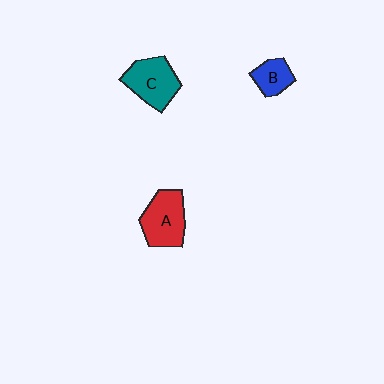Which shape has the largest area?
Shape A (red).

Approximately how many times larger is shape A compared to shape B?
Approximately 1.8 times.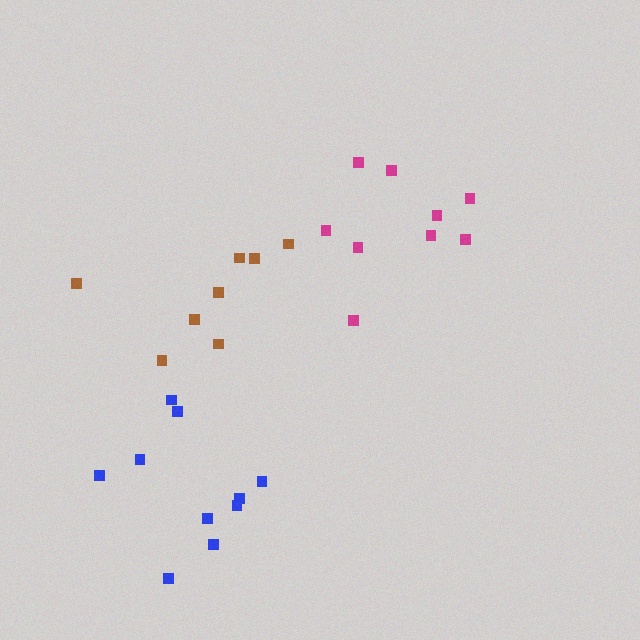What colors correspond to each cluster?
The clusters are colored: magenta, blue, brown.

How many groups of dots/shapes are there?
There are 3 groups.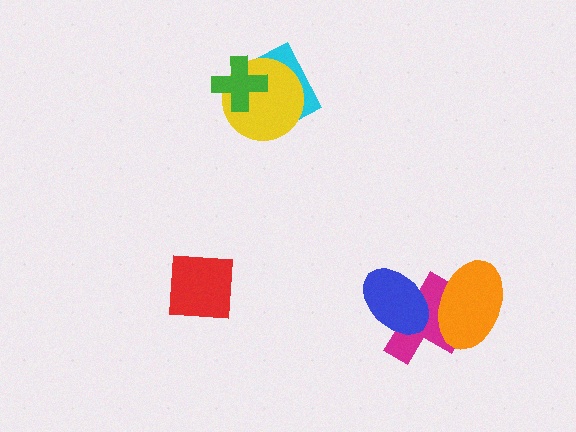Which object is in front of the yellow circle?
The green cross is in front of the yellow circle.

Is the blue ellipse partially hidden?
Yes, it is partially covered by another shape.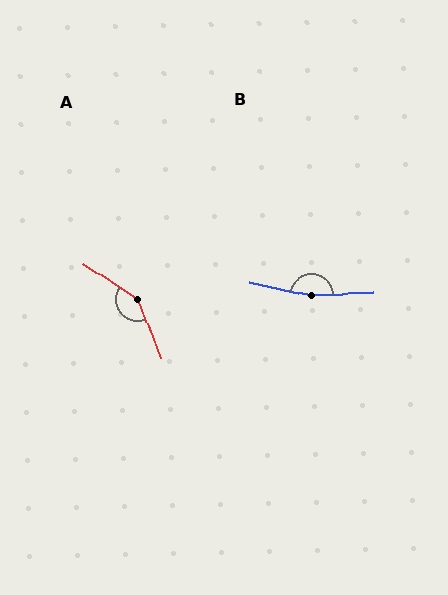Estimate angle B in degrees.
Approximately 166 degrees.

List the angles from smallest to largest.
A (145°), B (166°).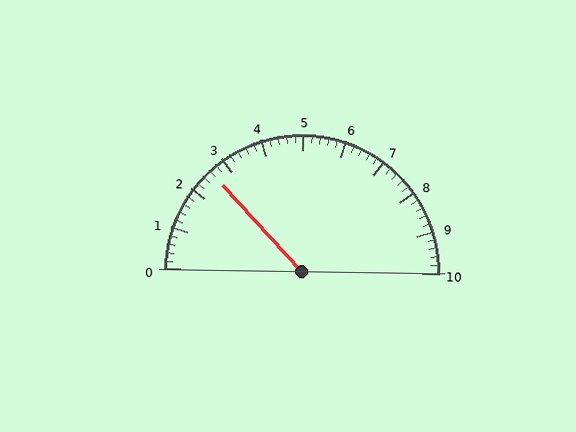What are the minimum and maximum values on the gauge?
The gauge ranges from 0 to 10.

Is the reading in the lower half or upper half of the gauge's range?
The reading is in the lower half of the range (0 to 10).